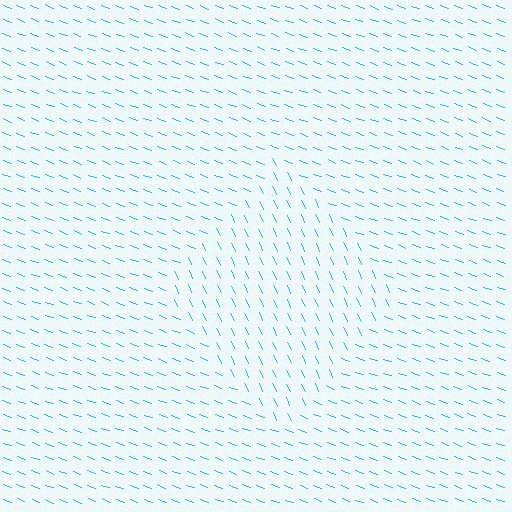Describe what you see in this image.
The image is filled with small cyan line segments. A diamond region in the image has lines oriented differently from the surrounding lines, creating a visible texture boundary.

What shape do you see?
I see a diamond.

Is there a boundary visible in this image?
Yes, there is a texture boundary formed by a change in line orientation.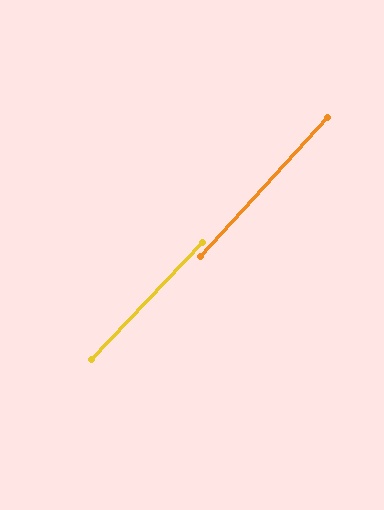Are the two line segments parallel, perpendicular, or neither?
Parallel — their directions differ by only 1.0°.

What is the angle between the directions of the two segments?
Approximately 1 degree.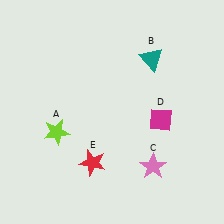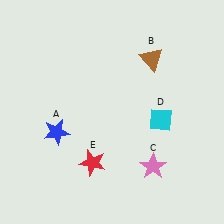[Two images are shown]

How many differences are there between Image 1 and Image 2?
There are 3 differences between the two images.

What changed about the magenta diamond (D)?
In Image 1, D is magenta. In Image 2, it changed to cyan.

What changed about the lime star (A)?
In Image 1, A is lime. In Image 2, it changed to blue.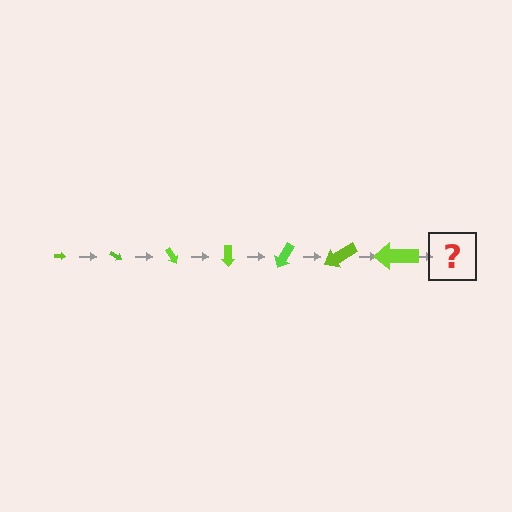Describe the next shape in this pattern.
It should be an arrow, larger than the previous one and rotated 210 degrees from the start.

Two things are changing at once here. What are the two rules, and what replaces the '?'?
The two rules are that the arrow grows larger each step and it rotates 30 degrees each step. The '?' should be an arrow, larger than the previous one and rotated 210 degrees from the start.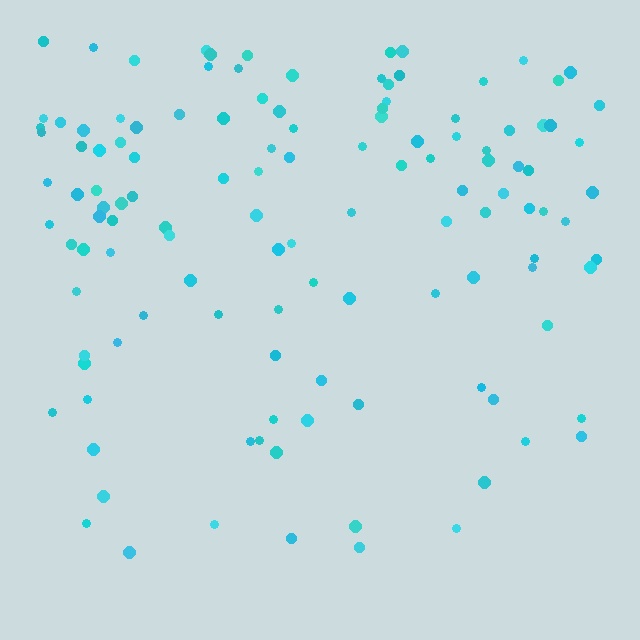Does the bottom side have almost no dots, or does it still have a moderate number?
Still a moderate number, just noticeably fewer than the top.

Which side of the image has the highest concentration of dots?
The top.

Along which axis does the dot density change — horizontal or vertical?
Vertical.